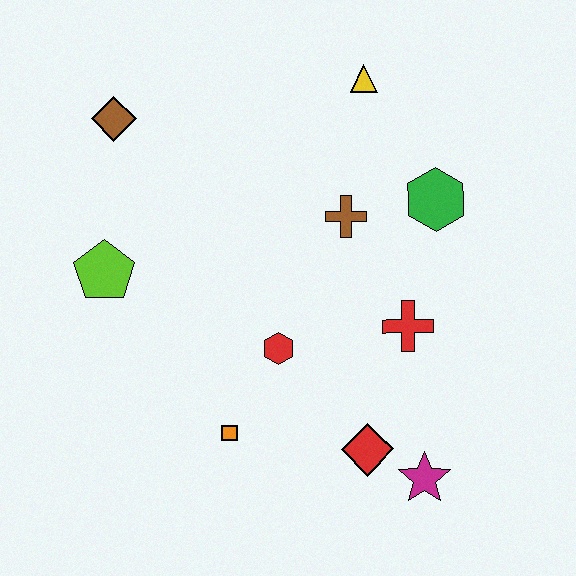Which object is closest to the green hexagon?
The brown cross is closest to the green hexagon.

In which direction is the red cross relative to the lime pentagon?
The red cross is to the right of the lime pentagon.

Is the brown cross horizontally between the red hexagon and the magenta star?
Yes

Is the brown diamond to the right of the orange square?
No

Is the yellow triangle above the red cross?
Yes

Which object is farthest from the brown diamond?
The magenta star is farthest from the brown diamond.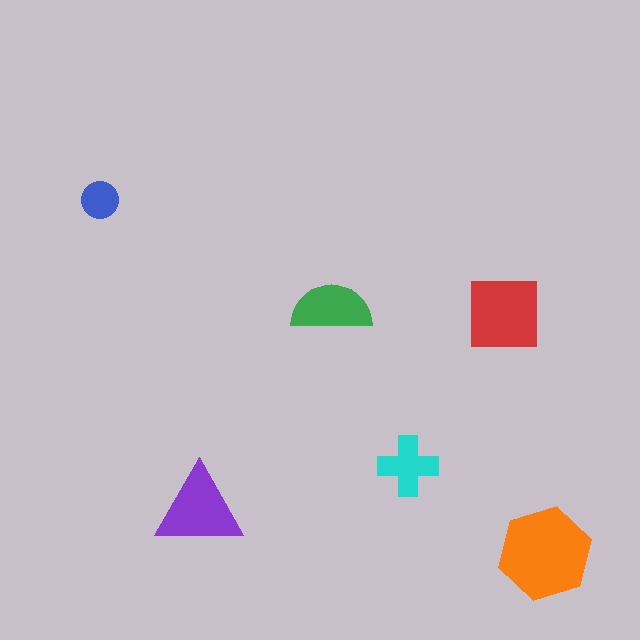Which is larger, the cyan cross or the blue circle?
The cyan cross.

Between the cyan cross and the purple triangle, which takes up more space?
The purple triangle.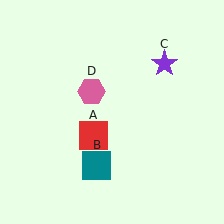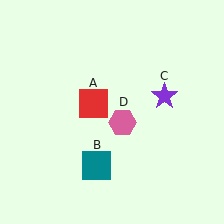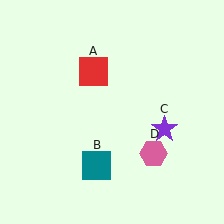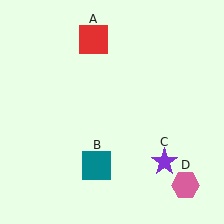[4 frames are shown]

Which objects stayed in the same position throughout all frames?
Teal square (object B) remained stationary.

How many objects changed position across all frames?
3 objects changed position: red square (object A), purple star (object C), pink hexagon (object D).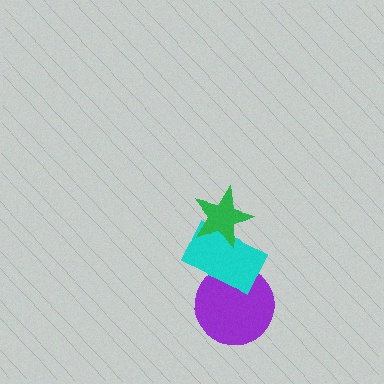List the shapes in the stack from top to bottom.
From top to bottom: the green star, the cyan rectangle, the purple circle.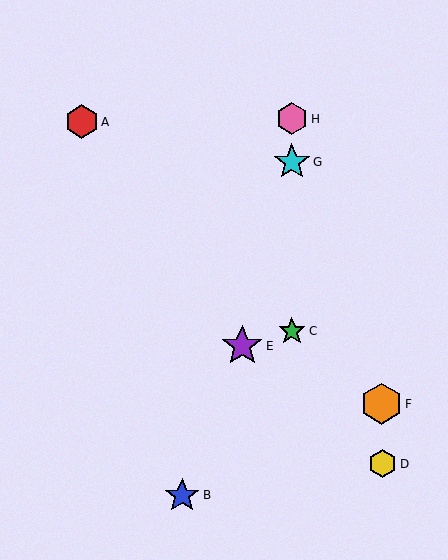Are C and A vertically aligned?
No, C is at x≈292 and A is at x≈82.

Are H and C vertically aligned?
Yes, both are at x≈292.